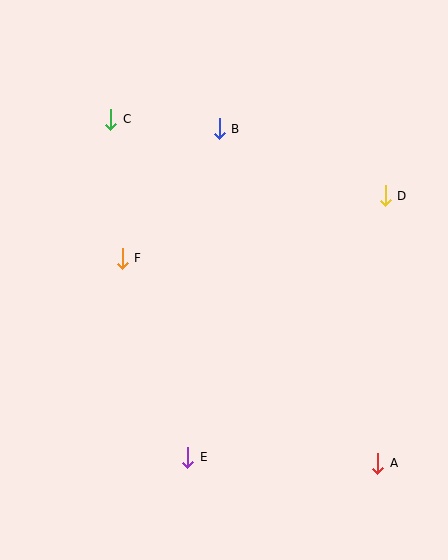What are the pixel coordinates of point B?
Point B is at (219, 129).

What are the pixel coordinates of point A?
Point A is at (378, 463).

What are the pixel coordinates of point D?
Point D is at (385, 196).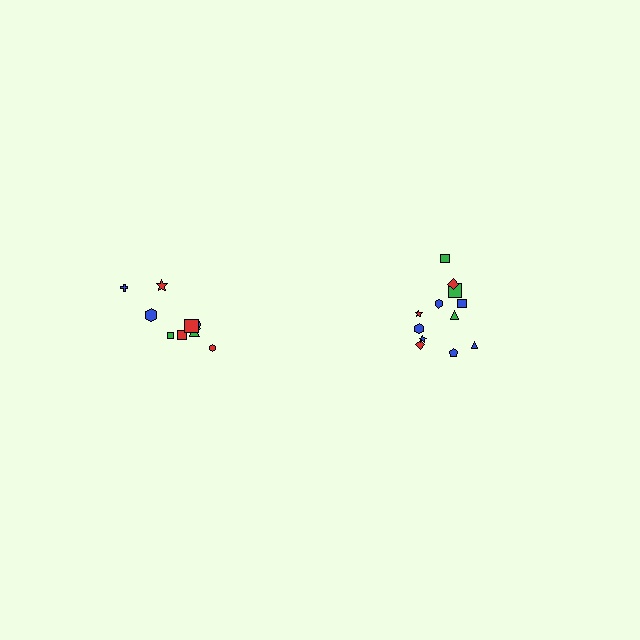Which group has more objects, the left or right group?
The right group.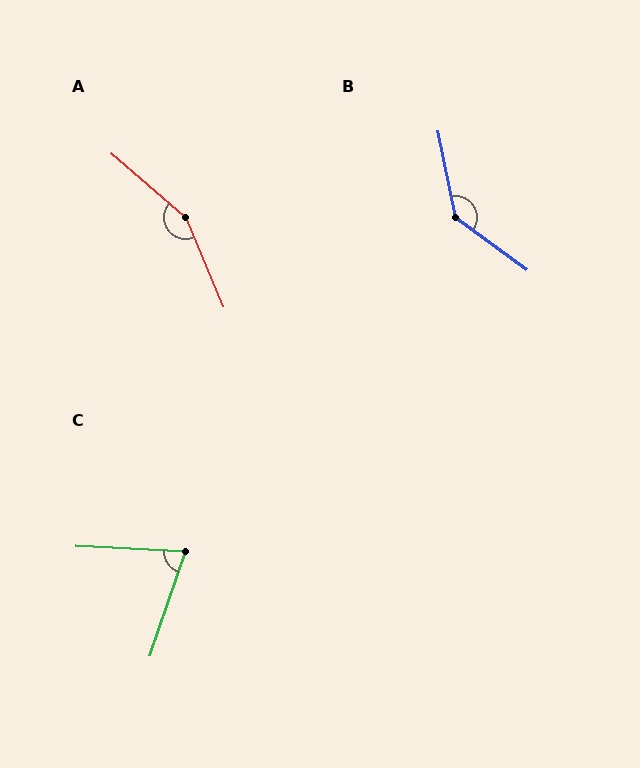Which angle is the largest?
A, at approximately 153 degrees.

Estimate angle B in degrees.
Approximately 138 degrees.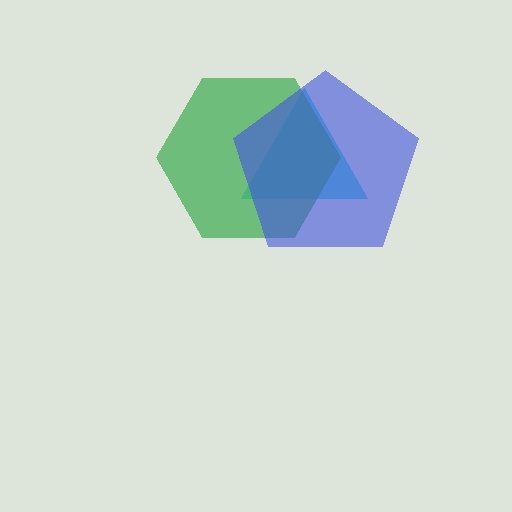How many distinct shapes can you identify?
There are 3 distinct shapes: a cyan triangle, a green hexagon, a blue pentagon.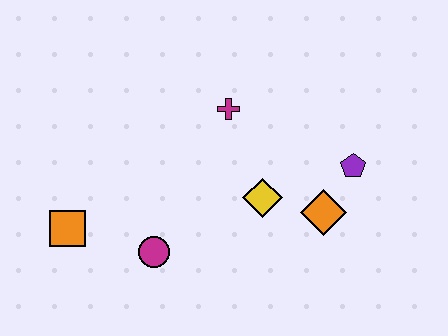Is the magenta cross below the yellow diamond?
No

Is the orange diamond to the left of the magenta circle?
No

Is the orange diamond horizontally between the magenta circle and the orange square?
No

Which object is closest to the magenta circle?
The orange square is closest to the magenta circle.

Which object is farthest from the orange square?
The purple pentagon is farthest from the orange square.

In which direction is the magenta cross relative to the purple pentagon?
The magenta cross is to the left of the purple pentagon.